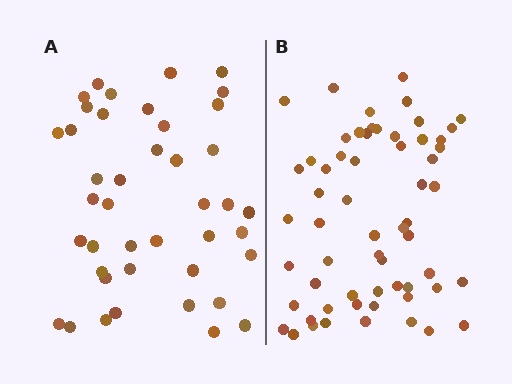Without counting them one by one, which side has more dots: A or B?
Region B (the right region) has more dots.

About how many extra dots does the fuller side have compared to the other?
Region B has approximately 20 more dots than region A.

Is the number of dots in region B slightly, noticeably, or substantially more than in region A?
Region B has noticeably more, but not dramatically so. The ratio is roughly 1.4 to 1.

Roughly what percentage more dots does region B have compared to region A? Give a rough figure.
About 45% more.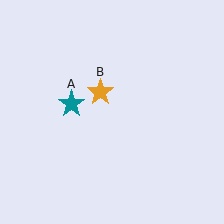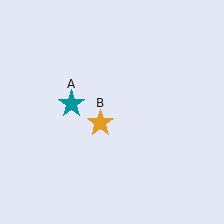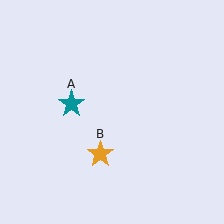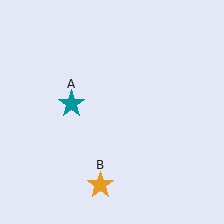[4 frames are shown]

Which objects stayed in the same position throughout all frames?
Teal star (object A) remained stationary.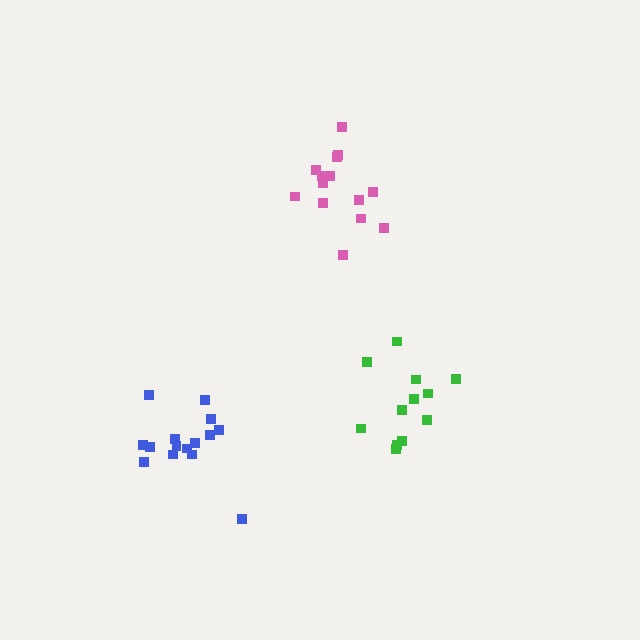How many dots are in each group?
Group 1: 15 dots, Group 2: 12 dots, Group 3: 14 dots (41 total).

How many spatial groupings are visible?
There are 3 spatial groupings.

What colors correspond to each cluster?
The clusters are colored: blue, green, pink.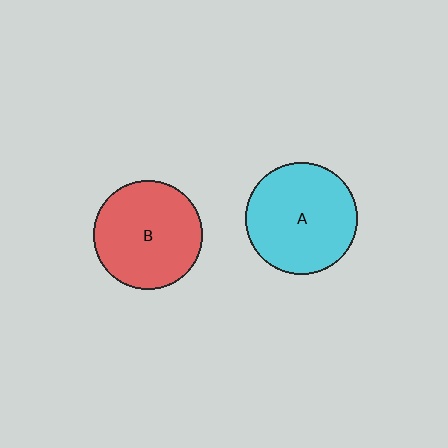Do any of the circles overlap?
No, none of the circles overlap.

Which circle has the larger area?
Circle A (cyan).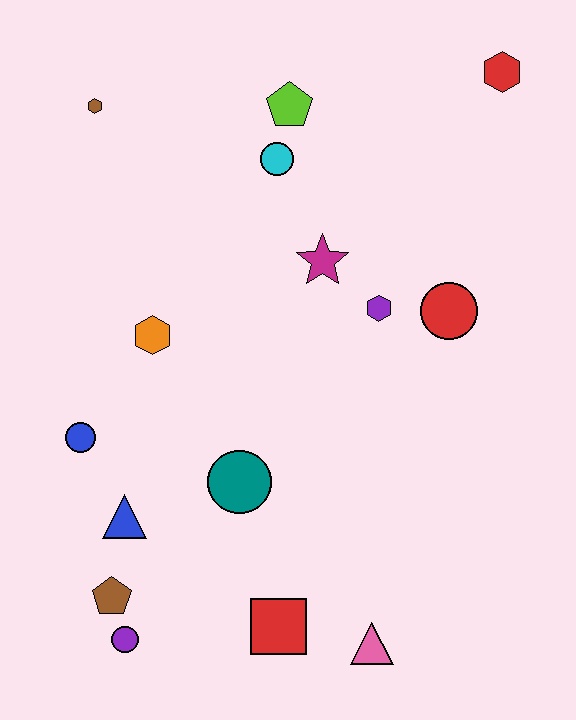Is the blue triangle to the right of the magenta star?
No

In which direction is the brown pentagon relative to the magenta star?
The brown pentagon is below the magenta star.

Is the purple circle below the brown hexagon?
Yes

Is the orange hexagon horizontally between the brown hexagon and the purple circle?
No